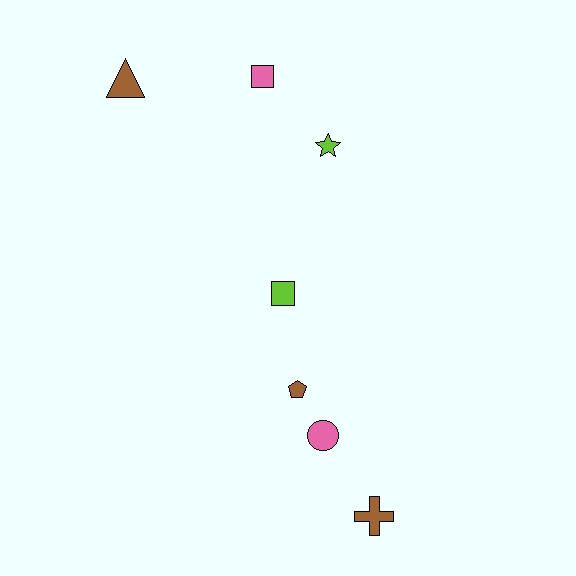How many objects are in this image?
There are 7 objects.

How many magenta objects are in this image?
There are no magenta objects.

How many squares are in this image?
There are 2 squares.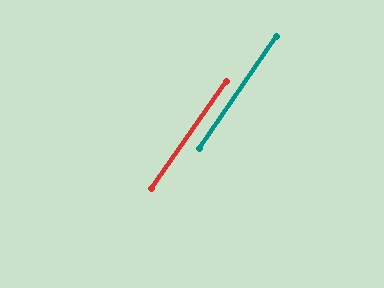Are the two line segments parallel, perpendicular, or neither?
Parallel — their directions differ by only 0.7°.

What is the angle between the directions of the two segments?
Approximately 1 degree.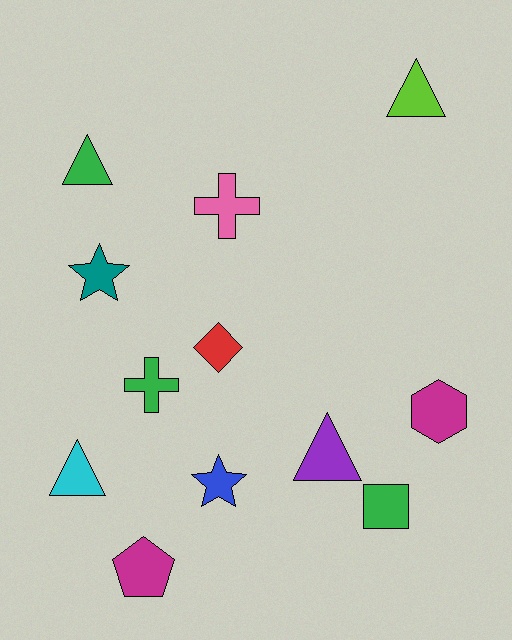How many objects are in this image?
There are 12 objects.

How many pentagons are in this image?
There is 1 pentagon.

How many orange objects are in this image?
There are no orange objects.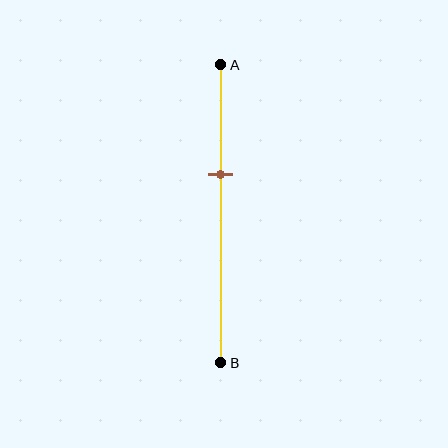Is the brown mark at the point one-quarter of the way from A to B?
No, the mark is at about 35% from A, not at the 25% one-quarter point.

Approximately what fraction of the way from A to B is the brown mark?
The brown mark is approximately 35% of the way from A to B.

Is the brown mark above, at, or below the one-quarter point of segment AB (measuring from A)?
The brown mark is below the one-quarter point of segment AB.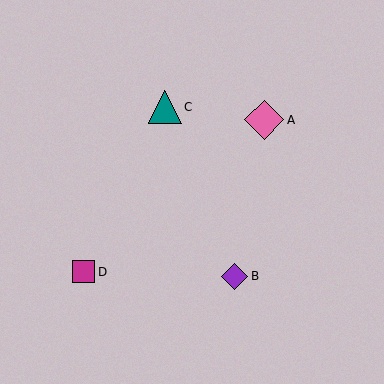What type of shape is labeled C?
Shape C is a teal triangle.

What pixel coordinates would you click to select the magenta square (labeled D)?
Click at (84, 272) to select the magenta square D.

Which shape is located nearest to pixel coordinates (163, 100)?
The teal triangle (labeled C) at (165, 107) is nearest to that location.